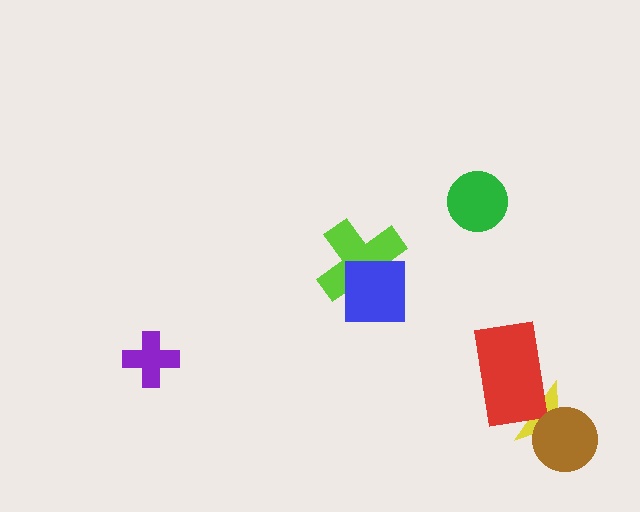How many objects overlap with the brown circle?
1 object overlaps with the brown circle.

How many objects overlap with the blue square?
1 object overlaps with the blue square.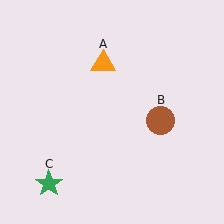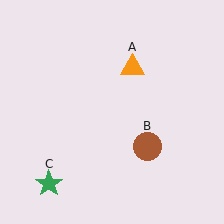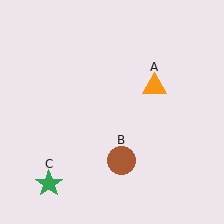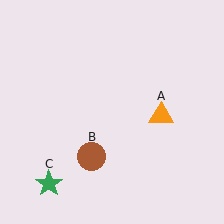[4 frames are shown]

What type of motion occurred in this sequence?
The orange triangle (object A), brown circle (object B) rotated clockwise around the center of the scene.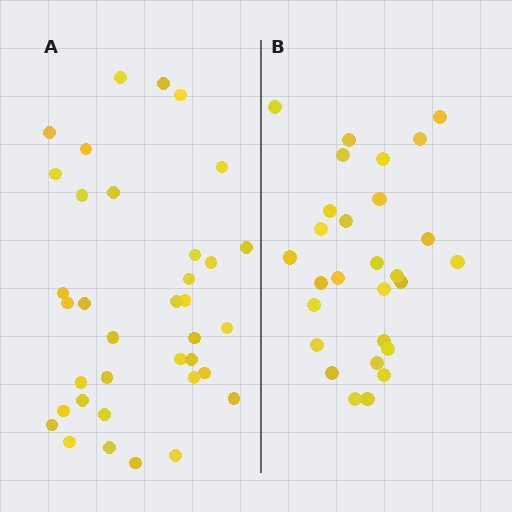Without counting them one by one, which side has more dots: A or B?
Region A (the left region) has more dots.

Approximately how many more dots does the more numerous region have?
Region A has roughly 8 or so more dots than region B.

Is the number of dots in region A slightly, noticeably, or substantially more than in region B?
Region A has noticeably more, but not dramatically so. The ratio is roughly 1.3 to 1.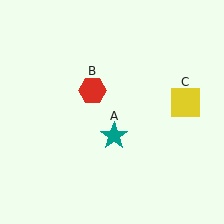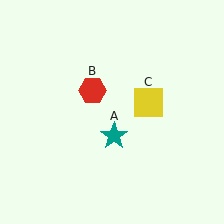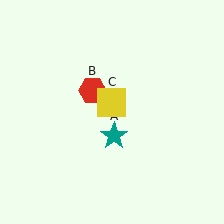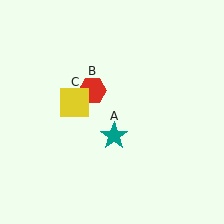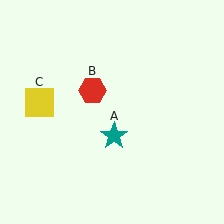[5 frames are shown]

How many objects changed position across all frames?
1 object changed position: yellow square (object C).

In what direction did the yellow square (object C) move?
The yellow square (object C) moved left.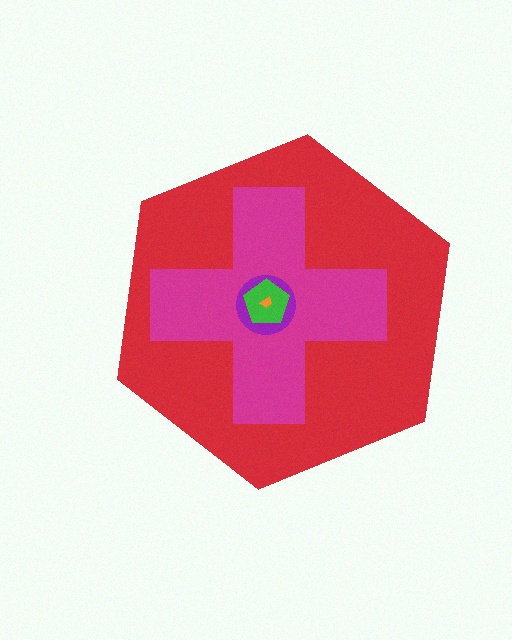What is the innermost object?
The orange trapezoid.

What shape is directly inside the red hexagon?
The magenta cross.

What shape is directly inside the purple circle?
The green pentagon.